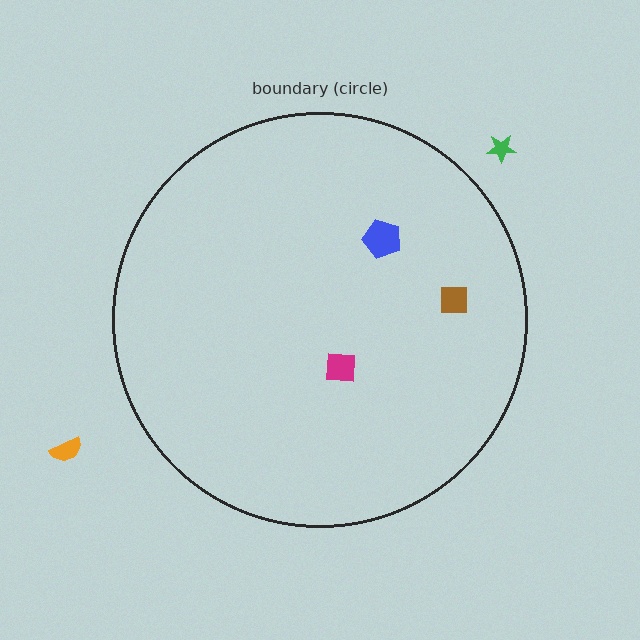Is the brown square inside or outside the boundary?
Inside.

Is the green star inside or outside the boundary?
Outside.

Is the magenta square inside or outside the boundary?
Inside.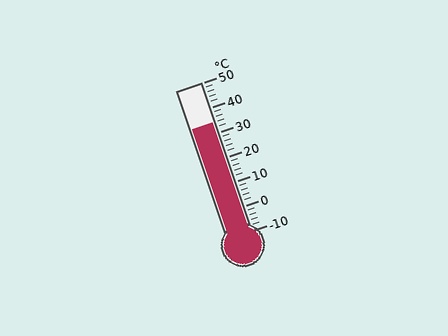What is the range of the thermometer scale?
The thermometer scale ranges from -10°C to 50°C.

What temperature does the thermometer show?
The thermometer shows approximately 34°C.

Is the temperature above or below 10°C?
The temperature is above 10°C.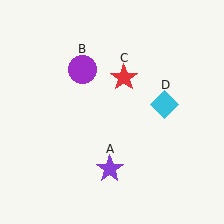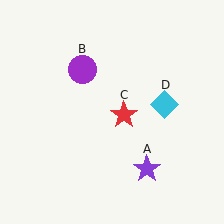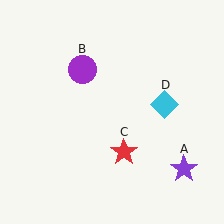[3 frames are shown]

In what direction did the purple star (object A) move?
The purple star (object A) moved right.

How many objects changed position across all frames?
2 objects changed position: purple star (object A), red star (object C).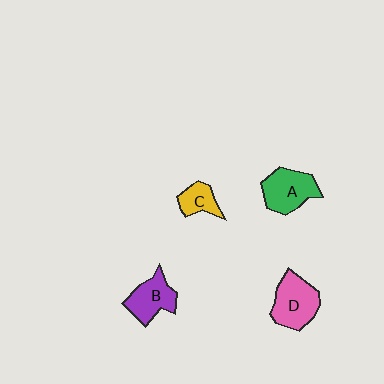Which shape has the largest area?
Shape D (pink).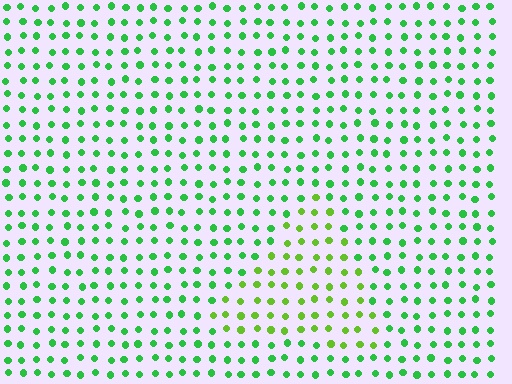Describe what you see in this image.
The image is filled with small green elements in a uniform arrangement. A triangle-shaped region is visible where the elements are tinted to a slightly different hue, forming a subtle color boundary.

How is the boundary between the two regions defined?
The boundary is defined purely by a slight shift in hue (about 33 degrees). Spacing, size, and orientation are identical on both sides.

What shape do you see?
I see a triangle.